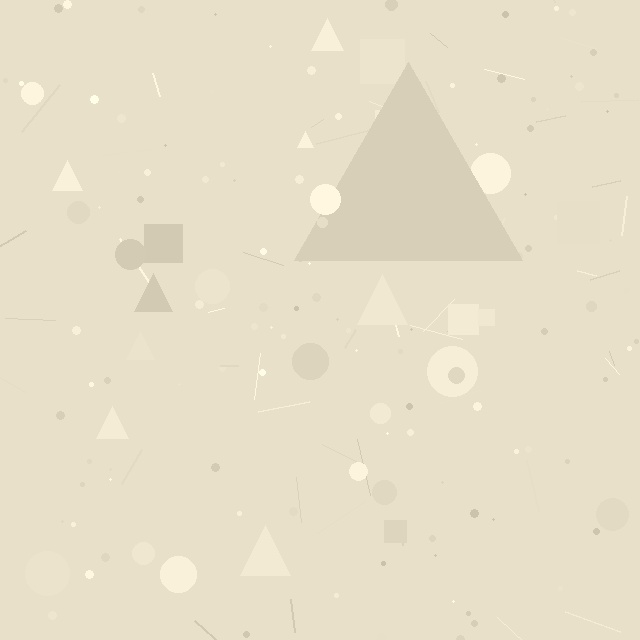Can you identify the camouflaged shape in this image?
The camouflaged shape is a triangle.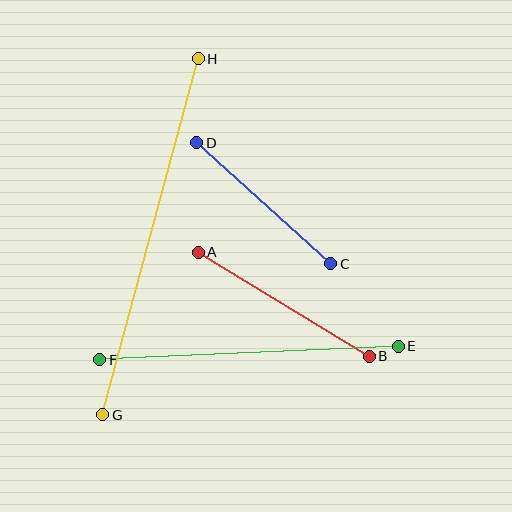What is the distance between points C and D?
The distance is approximately 180 pixels.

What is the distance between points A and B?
The distance is approximately 200 pixels.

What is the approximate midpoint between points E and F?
The midpoint is at approximately (249, 353) pixels.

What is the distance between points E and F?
The distance is approximately 299 pixels.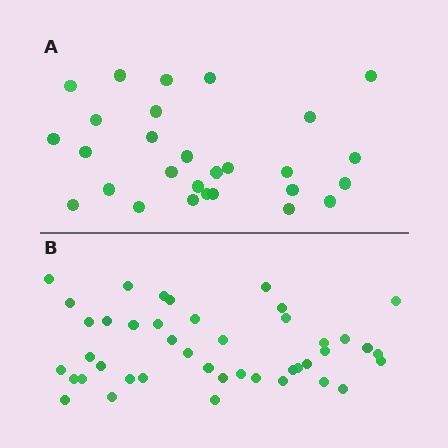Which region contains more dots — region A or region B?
Region B (the bottom region) has more dots.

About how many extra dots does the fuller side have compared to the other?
Region B has approximately 15 more dots than region A.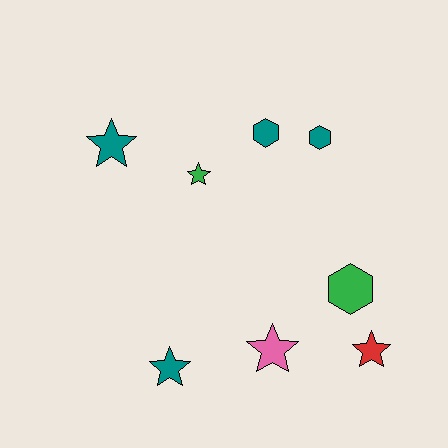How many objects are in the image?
There are 8 objects.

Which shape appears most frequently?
Star, with 5 objects.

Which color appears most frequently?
Teal, with 4 objects.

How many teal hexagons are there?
There are 2 teal hexagons.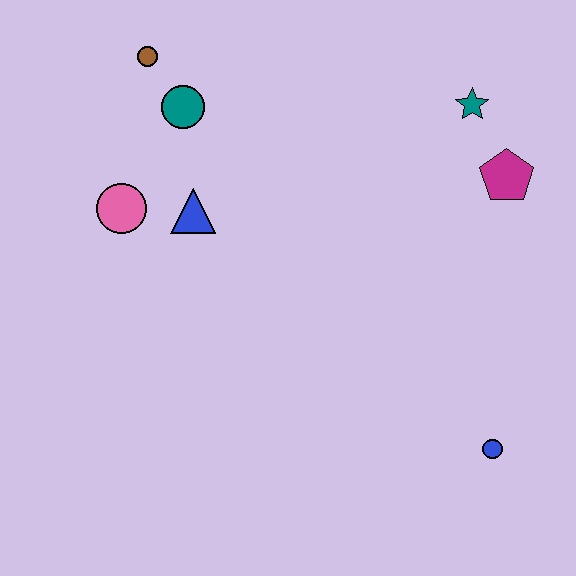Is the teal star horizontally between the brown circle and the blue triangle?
No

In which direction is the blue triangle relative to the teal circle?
The blue triangle is below the teal circle.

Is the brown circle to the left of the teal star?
Yes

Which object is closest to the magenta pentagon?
The teal star is closest to the magenta pentagon.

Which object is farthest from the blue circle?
The brown circle is farthest from the blue circle.